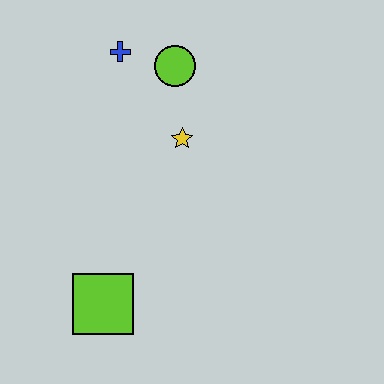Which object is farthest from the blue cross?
The lime square is farthest from the blue cross.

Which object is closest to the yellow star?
The lime circle is closest to the yellow star.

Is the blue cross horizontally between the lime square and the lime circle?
Yes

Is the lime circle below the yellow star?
No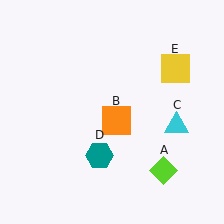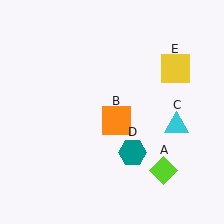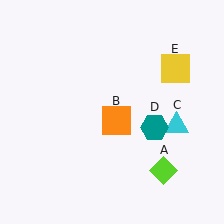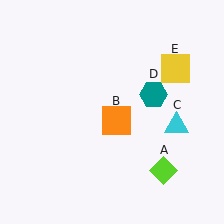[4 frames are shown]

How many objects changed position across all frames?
1 object changed position: teal hexagon (object D).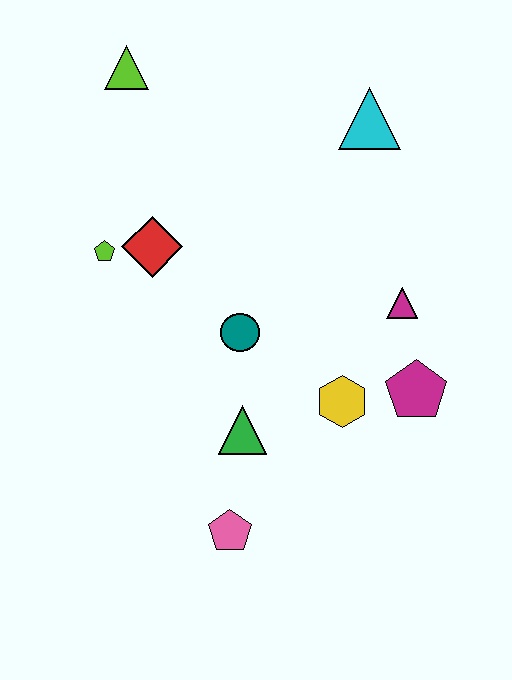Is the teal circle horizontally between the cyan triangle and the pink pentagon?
Yes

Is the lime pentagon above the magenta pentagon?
Yes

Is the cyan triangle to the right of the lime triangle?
Yes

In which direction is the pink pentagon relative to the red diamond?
The pink pentagon is below the red diamond.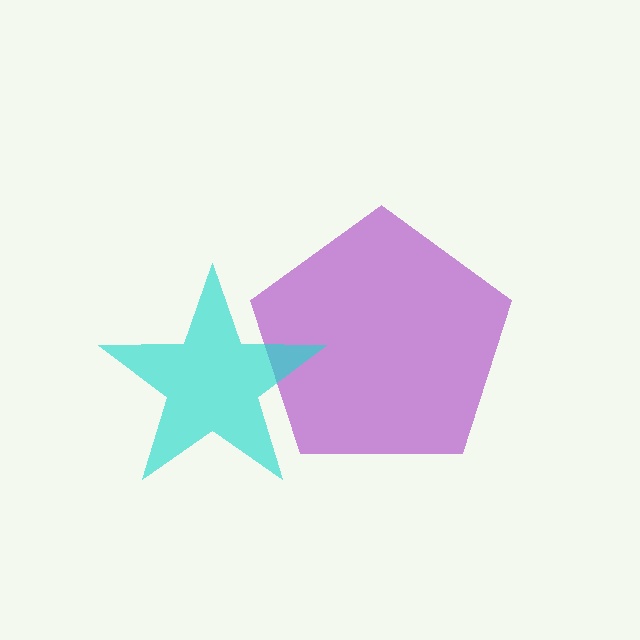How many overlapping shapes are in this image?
There are 2 overlapping shapes in the image.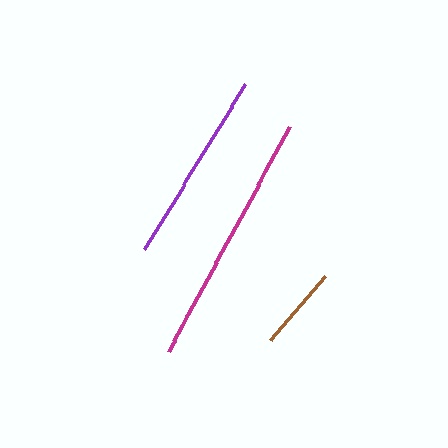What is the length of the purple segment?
The purple segment is approximately 194 pixels long.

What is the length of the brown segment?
The brown segment is approximately 84 pixels long.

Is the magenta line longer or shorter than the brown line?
The magenta line is longer than the brown line.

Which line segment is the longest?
The magenta line is the longest at approximately 256 pixels.